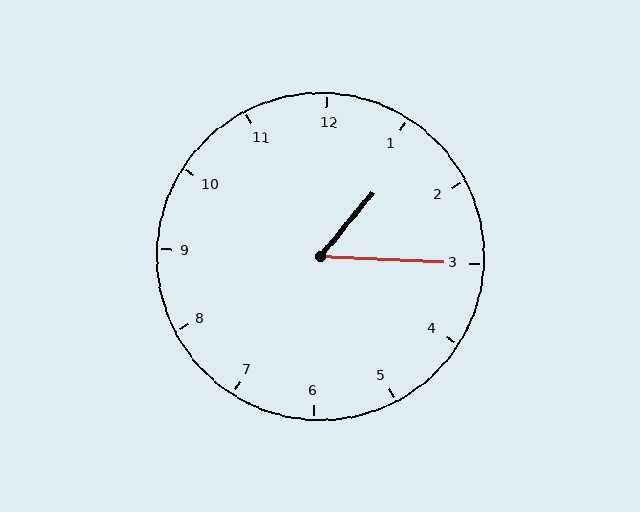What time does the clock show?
1:15.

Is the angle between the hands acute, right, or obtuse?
It is acute.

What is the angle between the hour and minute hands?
Approximately 52 degrees.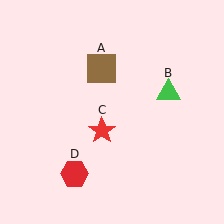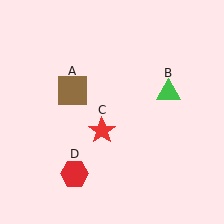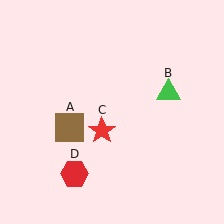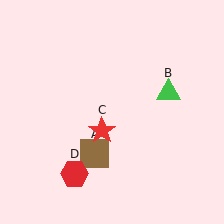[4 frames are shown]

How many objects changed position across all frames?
1 object changed position: brown square (object A).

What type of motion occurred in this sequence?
The brown square (object A) rotated counterclockwise around the center of the scene.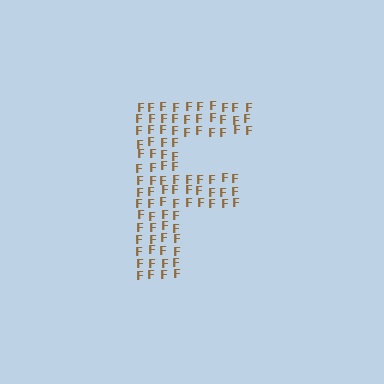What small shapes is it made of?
It is made of small letter F's.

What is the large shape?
The large shape is the letter F.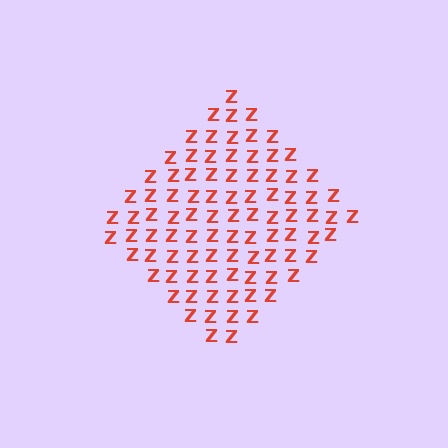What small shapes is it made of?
It is made of small letter Z's.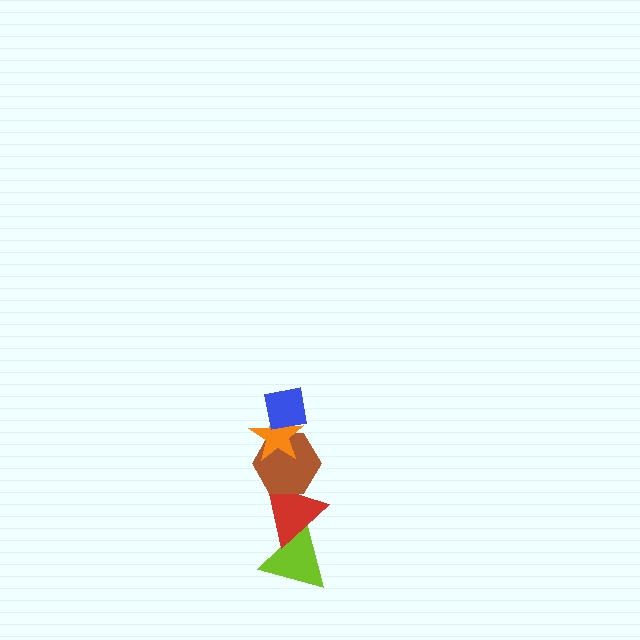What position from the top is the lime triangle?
The lime triangle is 5th from the top.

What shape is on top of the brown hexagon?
The orange star is on top of the brown hexagon.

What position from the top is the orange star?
The orange star is 2nd from the top.